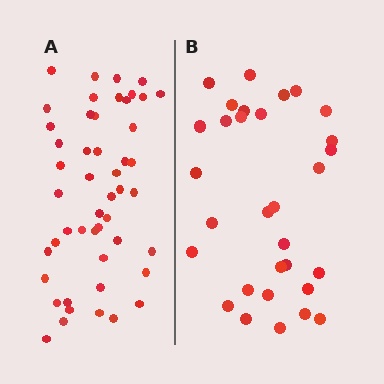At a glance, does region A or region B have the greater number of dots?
Region A (the left region) has more dots.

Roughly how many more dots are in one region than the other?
Region A has approximately 20 more dots than region B.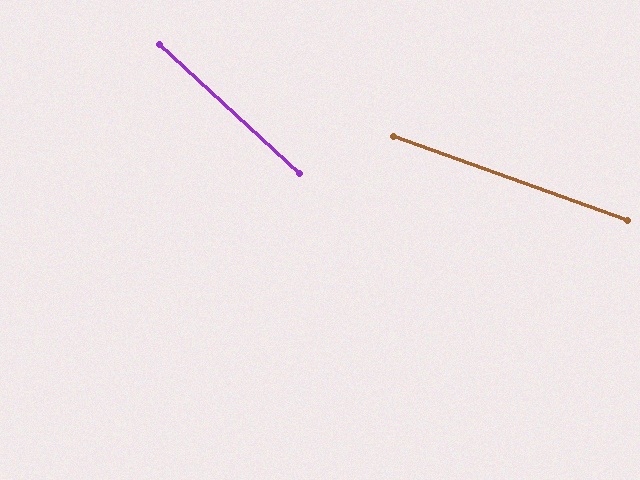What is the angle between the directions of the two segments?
Approximately 23 degrees.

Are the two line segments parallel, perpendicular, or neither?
Neither parallel nor perpendicular — they differ by about 23°.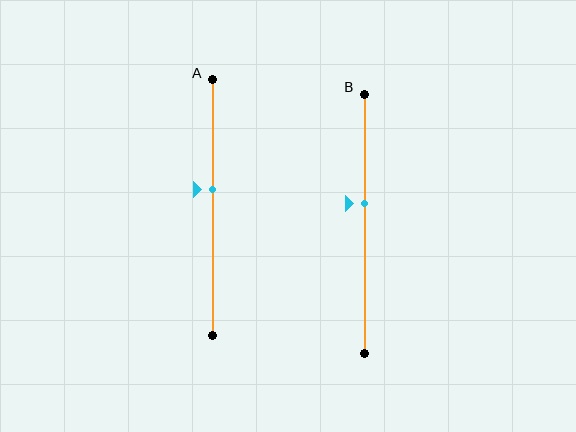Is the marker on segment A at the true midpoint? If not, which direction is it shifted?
No, the marker on segment A is shifted upward by about 7% of the segment length.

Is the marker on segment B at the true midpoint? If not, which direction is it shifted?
No, the marker on segment B is shifted upward by about 8% of the segment length.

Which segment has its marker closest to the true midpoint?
Segment A has its marker closest to the true midpoint.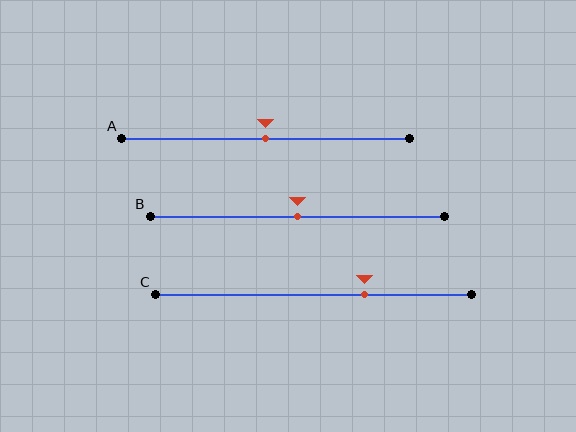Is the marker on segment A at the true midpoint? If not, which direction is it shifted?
Yes, the marker on segment A is at the true midpoint.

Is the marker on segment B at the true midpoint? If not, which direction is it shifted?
Yes, the marker on segment B is at the true midpoint.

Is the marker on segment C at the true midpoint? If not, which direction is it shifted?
No, the marker on segment C is shifted to the right by about 16% of the segment length.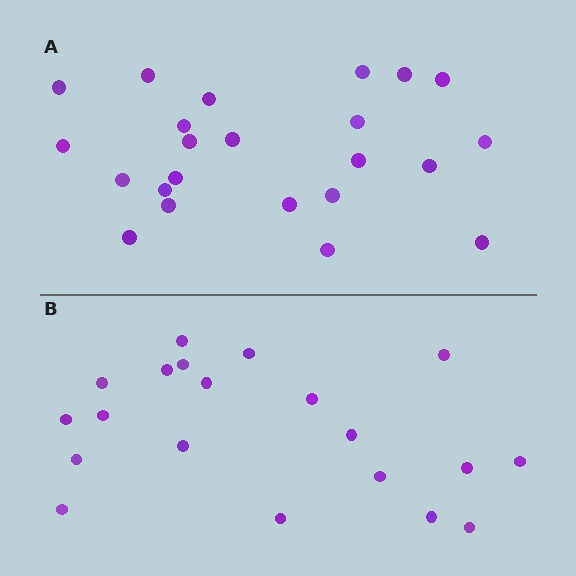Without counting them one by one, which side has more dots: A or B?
Region A (the top region) has more dots.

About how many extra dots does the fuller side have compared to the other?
Region A has just a few more — roughly 2 or 3 more dots than region B.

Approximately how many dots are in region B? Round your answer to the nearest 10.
About 20 dots.